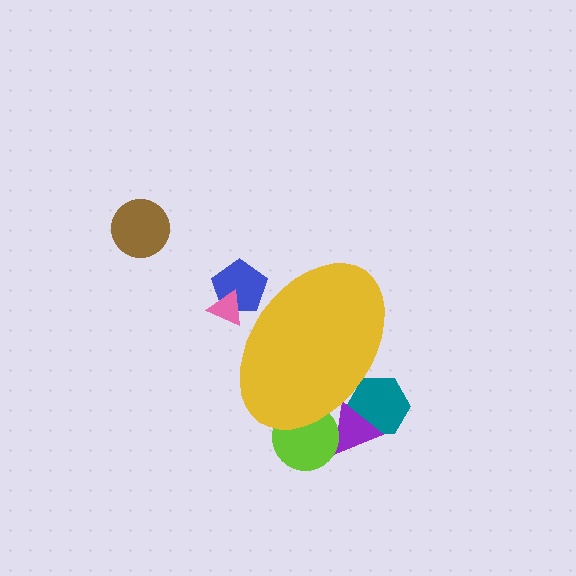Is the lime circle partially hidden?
Yes, the lime circle is partially hidden behind the yellow ellipse.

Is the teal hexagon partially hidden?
Yes, the teal hexagon is partially hidden behind the yellow ellipse.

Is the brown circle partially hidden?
No, the brown circle is fully visible.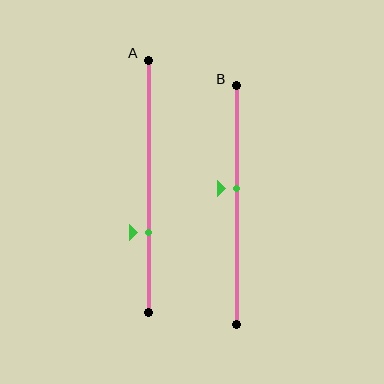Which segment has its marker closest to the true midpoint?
Segment B has its marker closest to the true midpoint.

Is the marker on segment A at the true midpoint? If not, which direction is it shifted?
No, the marker on segment A is shifted downward by about 18% of the segment length.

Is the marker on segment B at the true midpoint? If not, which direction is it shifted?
No, the marker on segment B is shifted upward by about 7% of the segment length.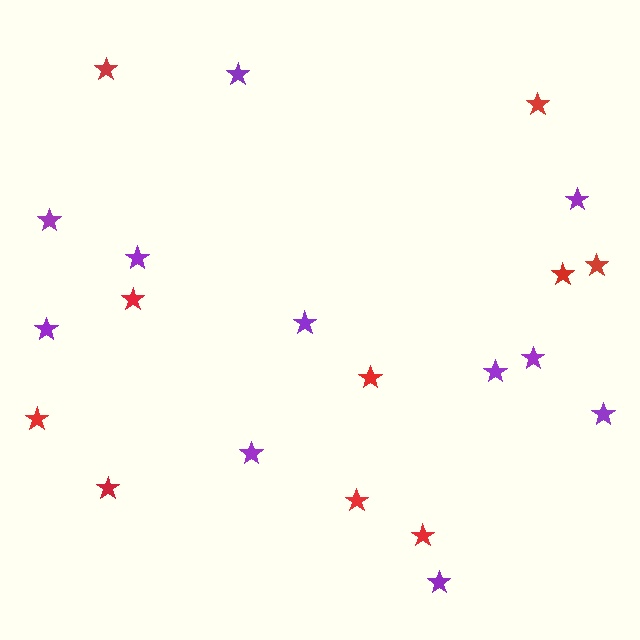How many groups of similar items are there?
There are 2 groups: one group of purple stars (11) and one group of red stars (10).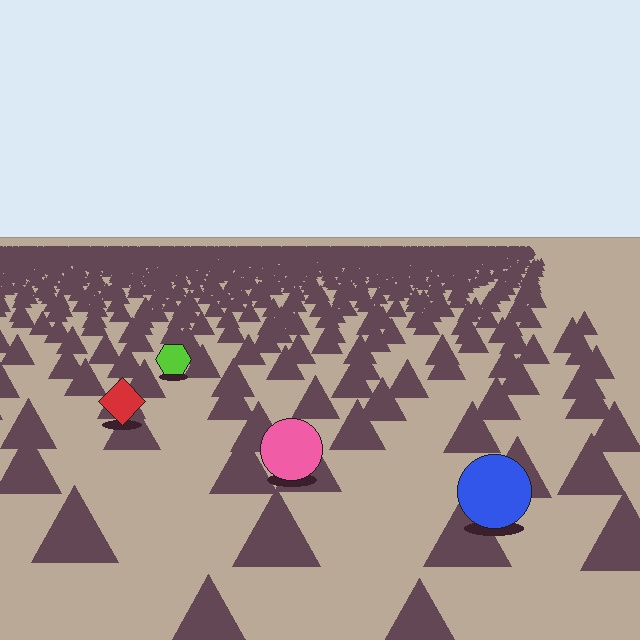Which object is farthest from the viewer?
The lime hexagon is farthest from the viewer. It appears smaller and the ground texture around it is denser.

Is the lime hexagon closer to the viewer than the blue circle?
No. The blue circle is closer — you can tell from the texture gradient: the ground texture is coarser near it.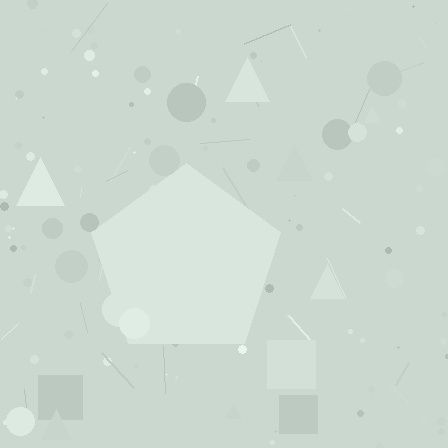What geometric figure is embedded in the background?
A pentagon is embedded in the background.